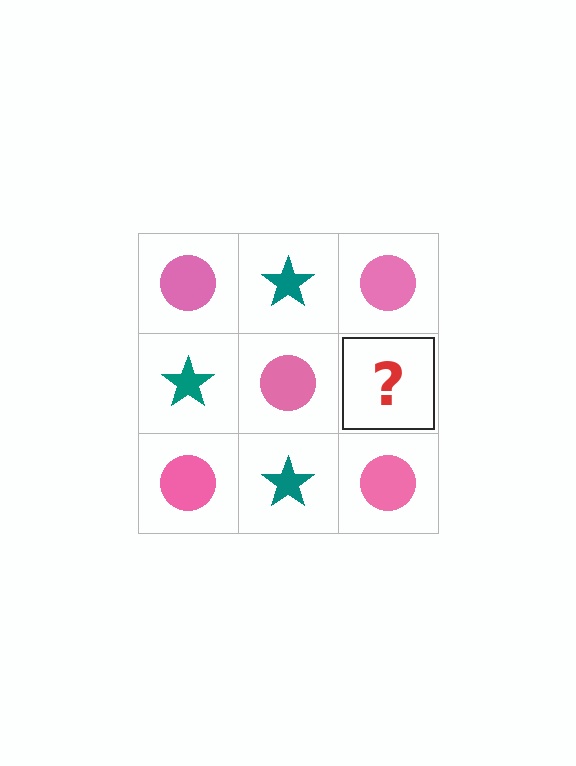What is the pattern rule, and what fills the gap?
The rule is that it alternates pink circle and teal star in a checkerboard pattern. The gap should be filled with a teal star.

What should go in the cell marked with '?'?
The missing cell should contain a teal star.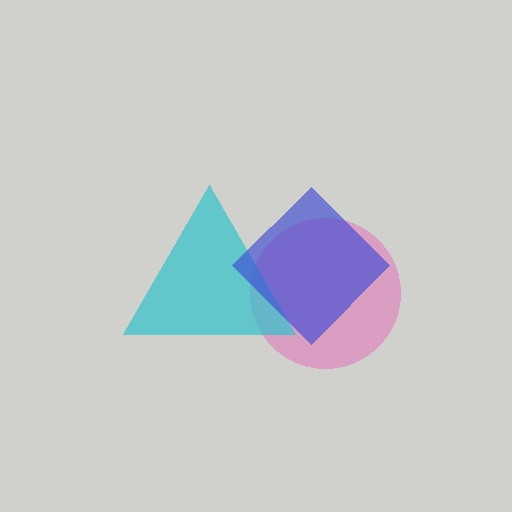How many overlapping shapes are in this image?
There are 3 overlapping shapes in the image.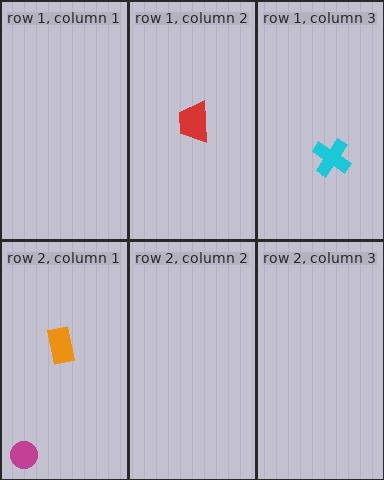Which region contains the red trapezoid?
The row 1, column 2 region.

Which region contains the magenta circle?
The row 2, column 1 region.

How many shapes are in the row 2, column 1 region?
2.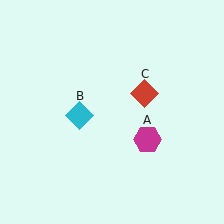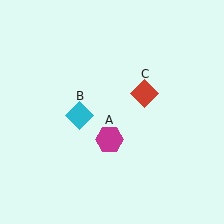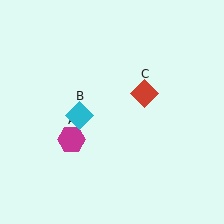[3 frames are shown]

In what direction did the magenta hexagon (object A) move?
The magenta hexagon (object A) moved left.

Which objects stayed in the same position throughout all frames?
Cyan diamond (object B) and red diamond (object C) remained stationary.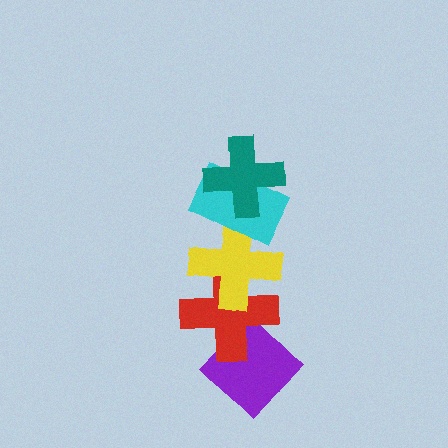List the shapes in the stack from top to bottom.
From top to bottom: the teal cross, the cyan rectangle, the yellow cross, the red cross, the purple diamond.